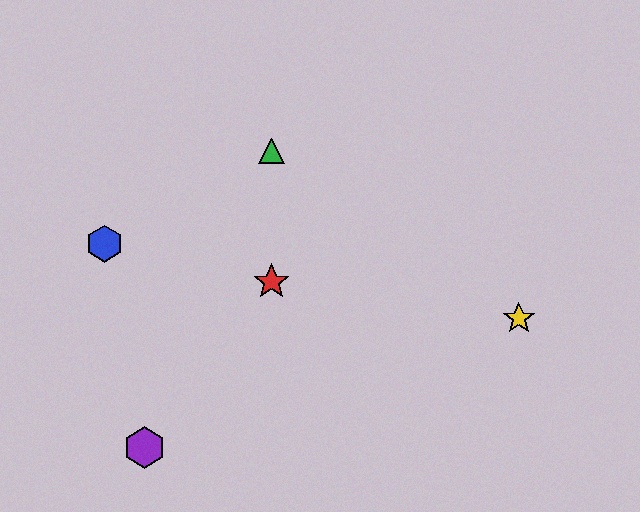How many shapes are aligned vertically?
2 shapes (the red star, the green triangle) are aligned vertically.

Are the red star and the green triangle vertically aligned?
Yes, both are at x≈272.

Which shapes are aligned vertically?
The red star, the green triangle are aligned vertically.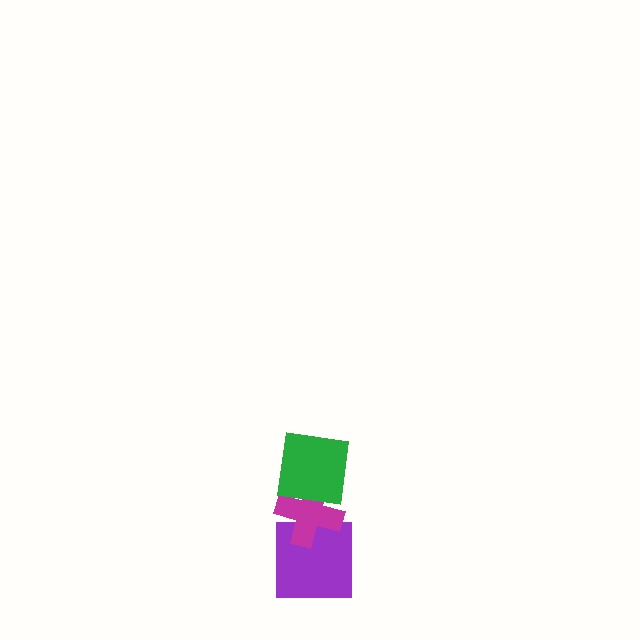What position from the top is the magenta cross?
The magenta cross is 2nd from the top.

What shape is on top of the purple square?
The magenta cross is on top of the purple square.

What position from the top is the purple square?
The purple square is 3rd from the top.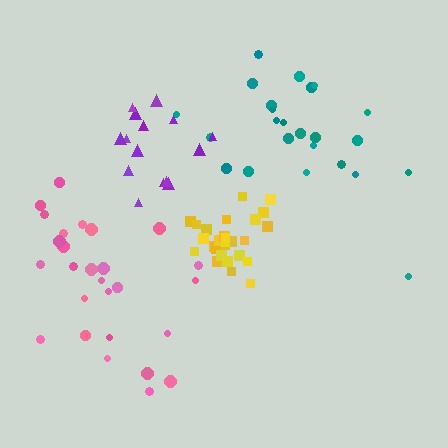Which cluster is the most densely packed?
Yellow.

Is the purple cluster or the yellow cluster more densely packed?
Yellow.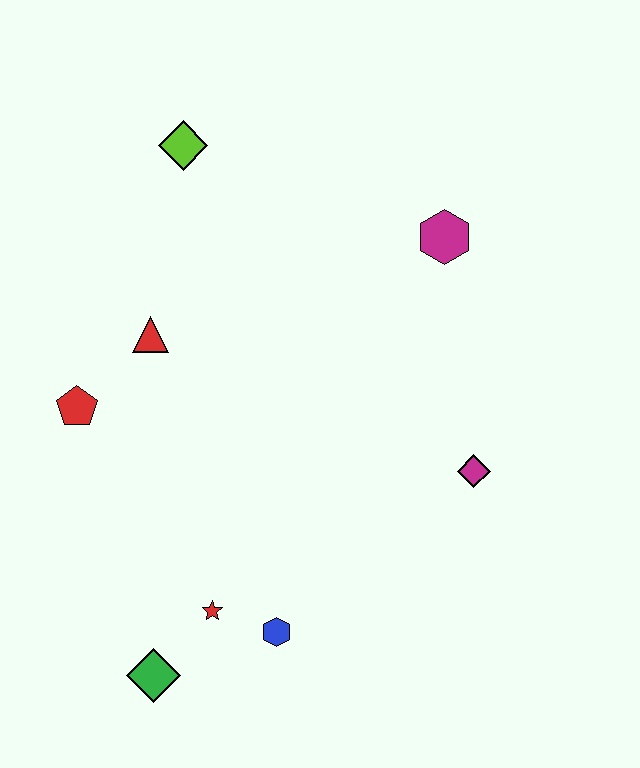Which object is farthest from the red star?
The lime diamond is farthest from the red star.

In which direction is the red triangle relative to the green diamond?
The red triangle is above the green diamond.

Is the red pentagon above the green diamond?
Yes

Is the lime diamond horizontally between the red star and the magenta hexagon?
No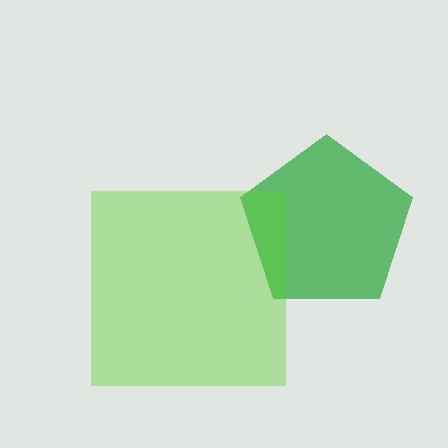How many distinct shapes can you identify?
There are 2 distinct shapes: a green pentagon, a lime square.